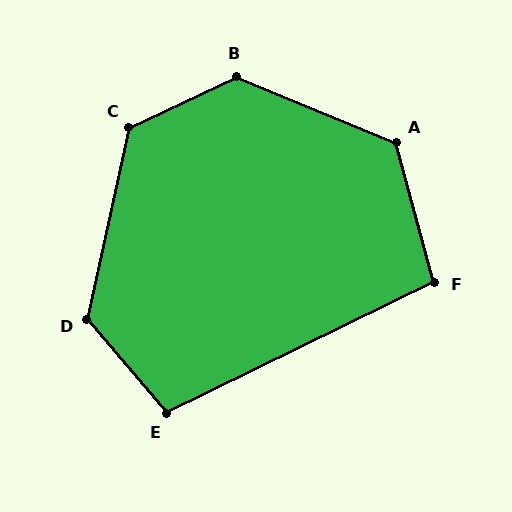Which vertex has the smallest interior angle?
F, at approximately 101 degrees.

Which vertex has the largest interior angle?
B, at approximately 132 degrees.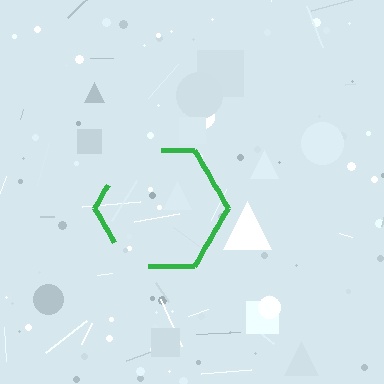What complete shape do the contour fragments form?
The contour fragments form a hexagon.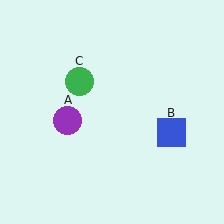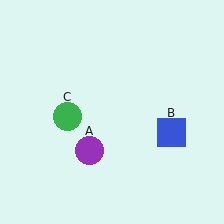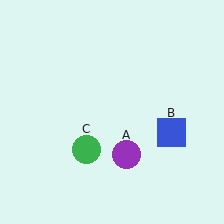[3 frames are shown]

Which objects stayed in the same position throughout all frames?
Blue square (object B) remained stationary.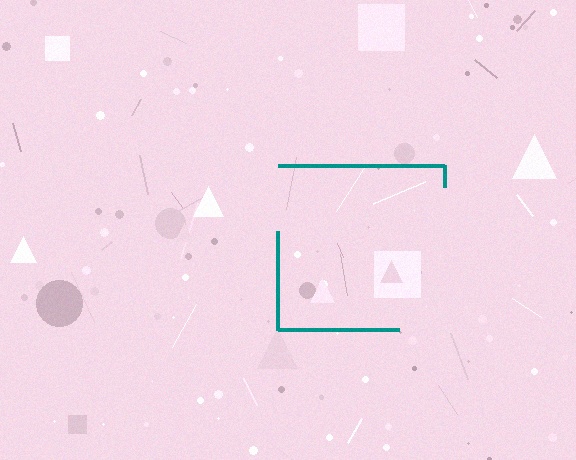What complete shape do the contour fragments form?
The contour fragments form a square.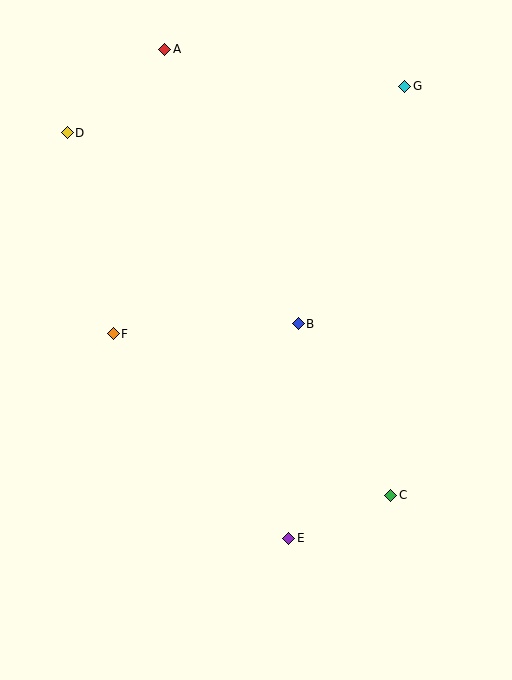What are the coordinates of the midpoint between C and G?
The midpoint between C and G is at (398, 291).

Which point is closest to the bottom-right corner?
Point C is closest to the bottom-right corner.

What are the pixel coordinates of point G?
Point G is at (404, 86).